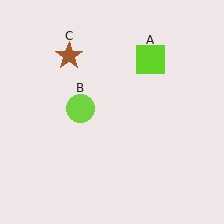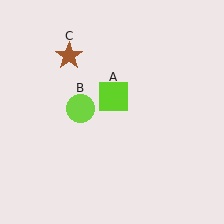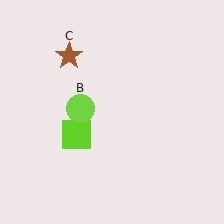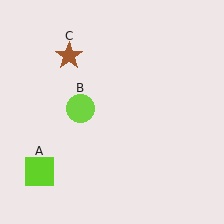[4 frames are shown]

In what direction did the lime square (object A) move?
The lime square (object A) moved down and to the left.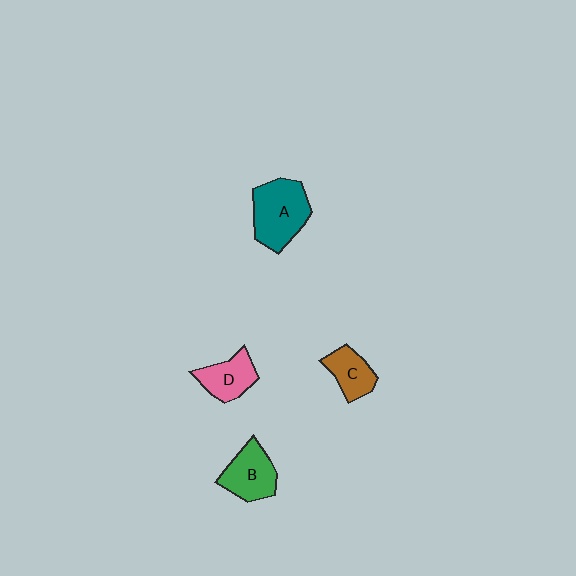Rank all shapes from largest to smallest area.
From largest to smallest: A (teal), B (green), D (pink), C (brown).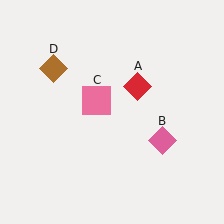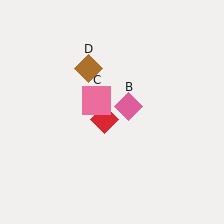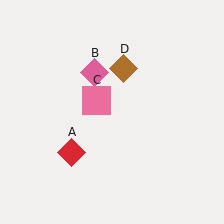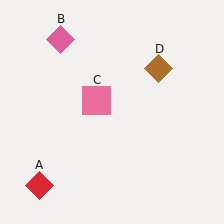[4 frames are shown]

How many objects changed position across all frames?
3 objects changed position: red diamond (object A), pink diamond (object B), brown diamond (object D).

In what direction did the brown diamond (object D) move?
The brown diamond (object D) moved right.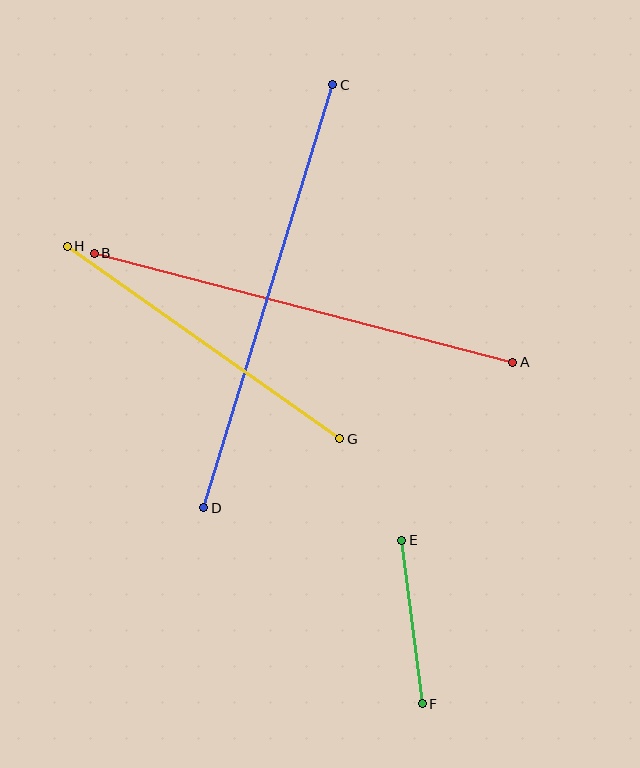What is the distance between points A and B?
The distance is approximately 432 pixels.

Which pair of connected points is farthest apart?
Points C and D are farthest apart.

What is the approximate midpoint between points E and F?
The midpoint is at approximately (412, 622) pixels.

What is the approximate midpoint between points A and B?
The midpoint is at approximately (303, 308) pixels.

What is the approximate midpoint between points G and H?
The midpoint is at approximately (204, 343) pixels.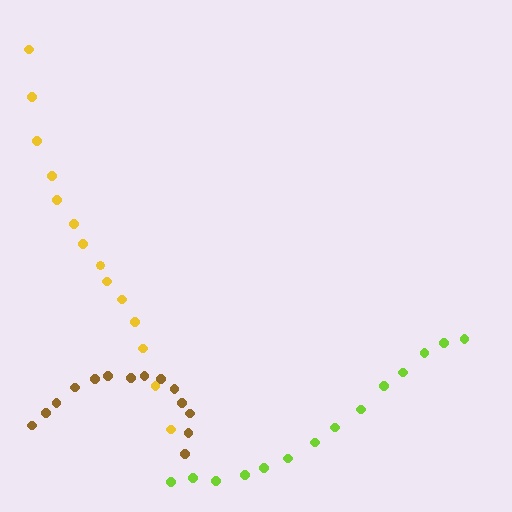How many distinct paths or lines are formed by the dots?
There are 3 distinct paths.